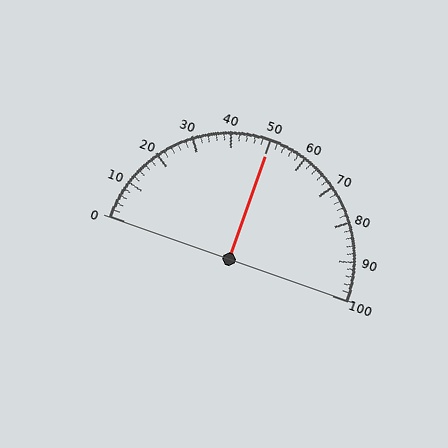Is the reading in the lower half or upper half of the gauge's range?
The reading is in the upper half of the range (0 to 100).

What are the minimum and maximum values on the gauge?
The gauge ranges from 0 to 100.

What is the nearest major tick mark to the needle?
The nearest major tick mark is 50.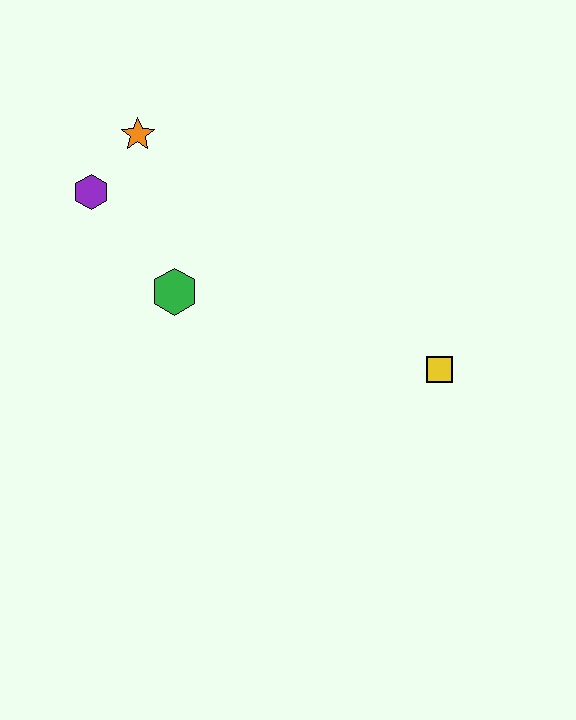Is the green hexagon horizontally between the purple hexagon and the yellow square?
Yes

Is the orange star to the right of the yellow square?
No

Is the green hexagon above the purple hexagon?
No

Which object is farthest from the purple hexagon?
The yellow square is farthest from the purple hexagon.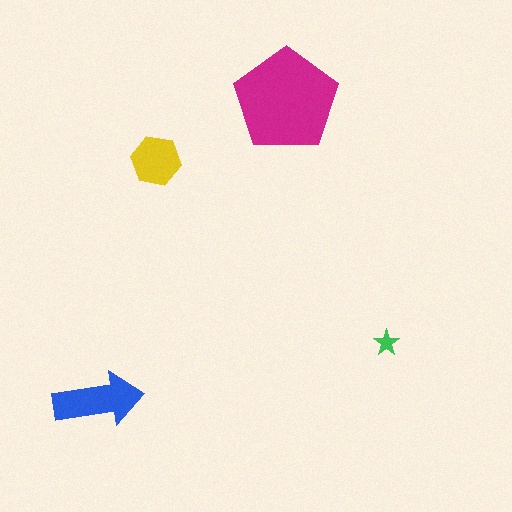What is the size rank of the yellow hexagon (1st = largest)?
3rd.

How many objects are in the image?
There are 4 objects in the image.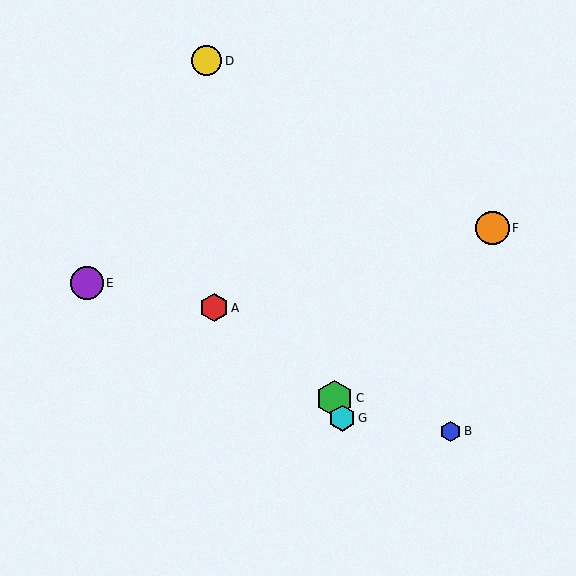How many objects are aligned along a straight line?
3 objects (C, D, G) are aligned along a straight line.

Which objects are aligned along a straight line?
Objects C, D, G are aligned along a straight line.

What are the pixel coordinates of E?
Object E is at (87, 283).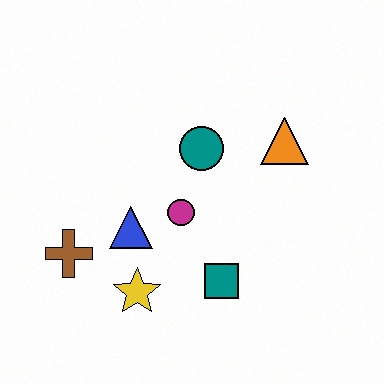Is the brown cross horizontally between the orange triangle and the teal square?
No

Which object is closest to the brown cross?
The blue triangle is closest to the brown cross.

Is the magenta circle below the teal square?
No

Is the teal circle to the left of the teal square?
Yes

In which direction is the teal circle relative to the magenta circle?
The teal circle is above the magenta circle.